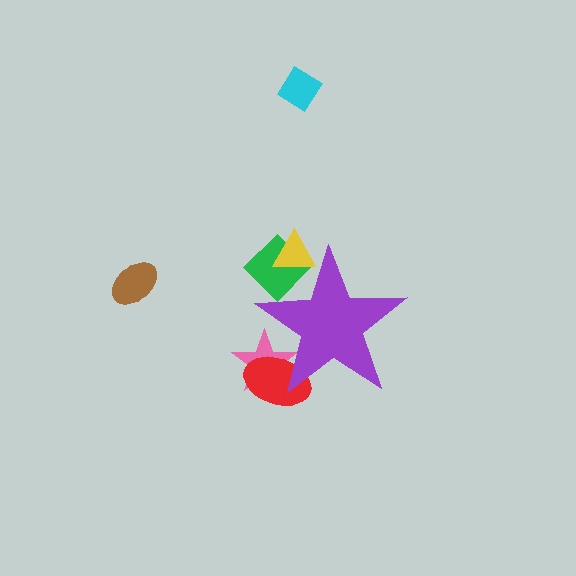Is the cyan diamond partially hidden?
No, the cyan diamond is fully visible.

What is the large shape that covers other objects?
A purple star.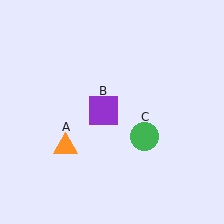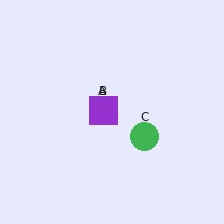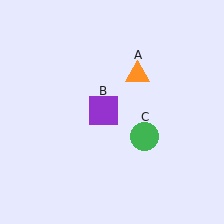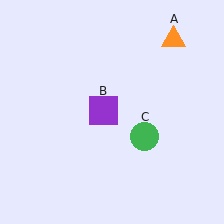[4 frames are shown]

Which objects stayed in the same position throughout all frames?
Purple square (object B) and green circle (object C) remained stationary.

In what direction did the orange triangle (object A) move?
The orange triangle (object A) moved up and to the right.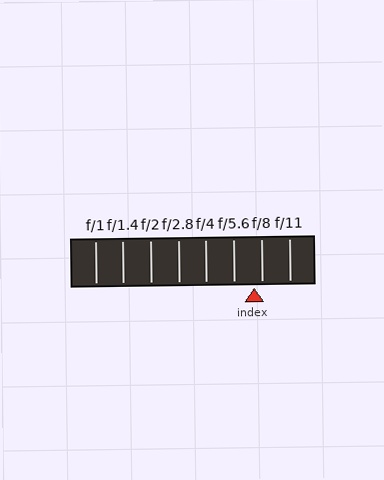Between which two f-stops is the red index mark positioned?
The index mark is between f/5.6 and f/8.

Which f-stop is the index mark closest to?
The index mark is closest to f/8.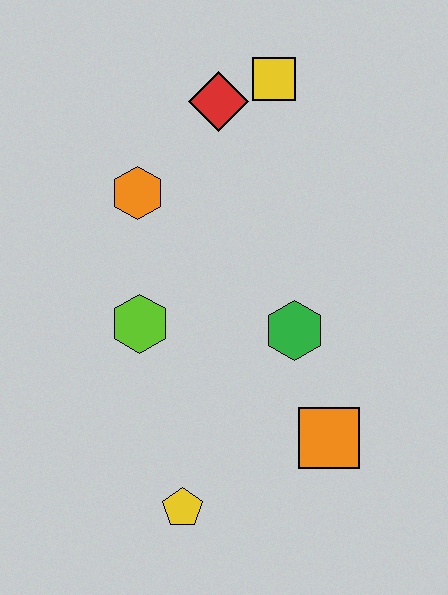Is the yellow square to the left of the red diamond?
No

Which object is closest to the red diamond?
The yellow square is closest to the red diamond.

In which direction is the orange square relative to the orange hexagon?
The orange square is below the orange hexagon.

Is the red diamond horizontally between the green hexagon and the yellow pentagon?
Yes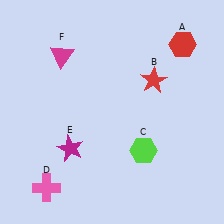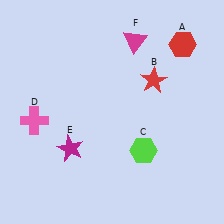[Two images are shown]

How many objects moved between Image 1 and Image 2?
2 objects moved between the two images.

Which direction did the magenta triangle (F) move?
The magenta triangle (F) moved right.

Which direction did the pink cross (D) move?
The pink cross (D) moved up.